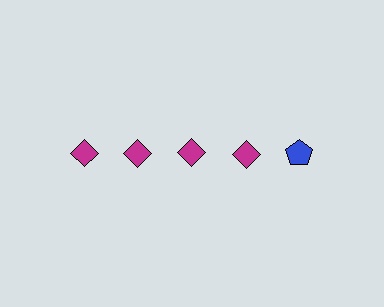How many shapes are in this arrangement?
There are 5 shapes arranged in a grid pattern.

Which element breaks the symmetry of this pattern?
The blue pentagon in the top row, rightmost column breaks the symmetry. All other shapes are magenta diamonds.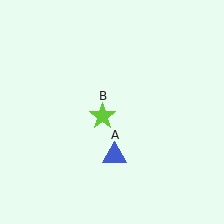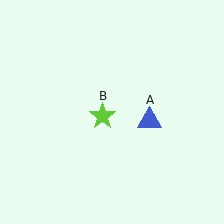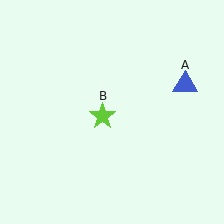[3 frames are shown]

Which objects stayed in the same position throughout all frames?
Lime star (object B) remained stationary.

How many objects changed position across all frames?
1 object changed position: blue triangle (object A).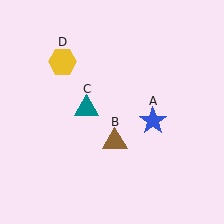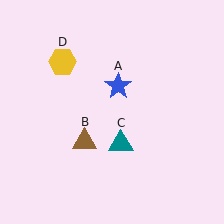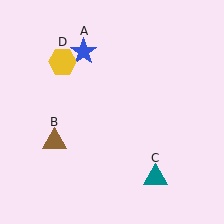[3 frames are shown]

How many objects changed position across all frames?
3 objects changed position: blue star (object A), brown triangle (object B), teal triangle (object C).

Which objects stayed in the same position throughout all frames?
Yellow hexagon (object D) remained stationary.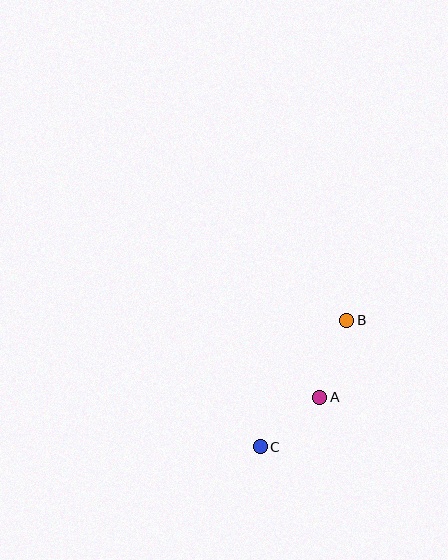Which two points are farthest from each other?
Points B and C are farthest from each other.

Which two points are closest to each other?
Points A and C are closest to each other.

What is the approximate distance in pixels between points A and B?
The distance between A and B is approximately 82 pixels.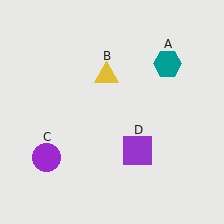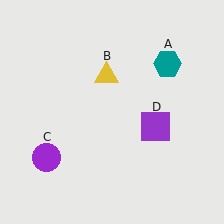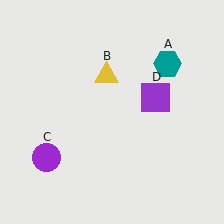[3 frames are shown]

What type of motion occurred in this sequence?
The purple square (object D) rotated counterclockwise around the center of the scene.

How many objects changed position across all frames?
1 object changed position: purple square (object D).